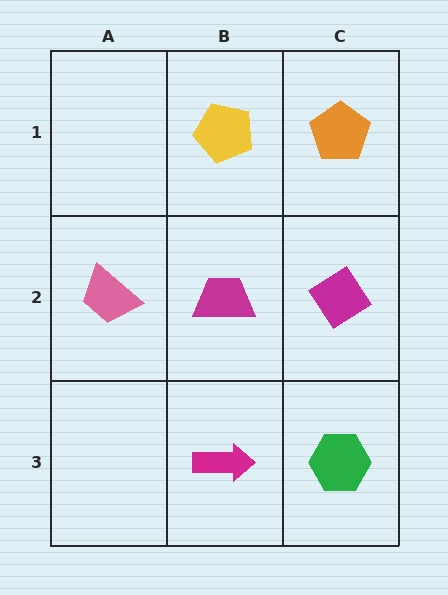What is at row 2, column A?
A pink trapezoid.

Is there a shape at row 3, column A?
No, that cell is empty.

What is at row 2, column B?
A magenta trapezoid.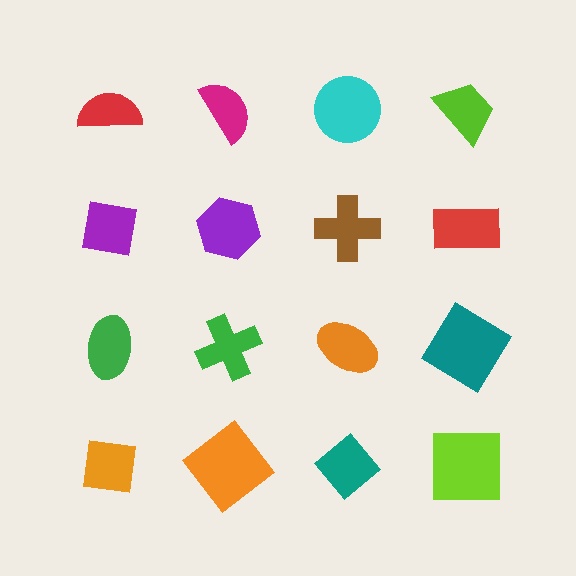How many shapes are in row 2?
4 shapes.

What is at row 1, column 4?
A lime trapezoid.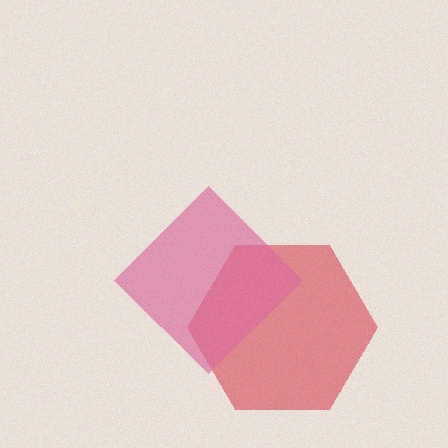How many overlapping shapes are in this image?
There are 2 overlapping shapes in the image.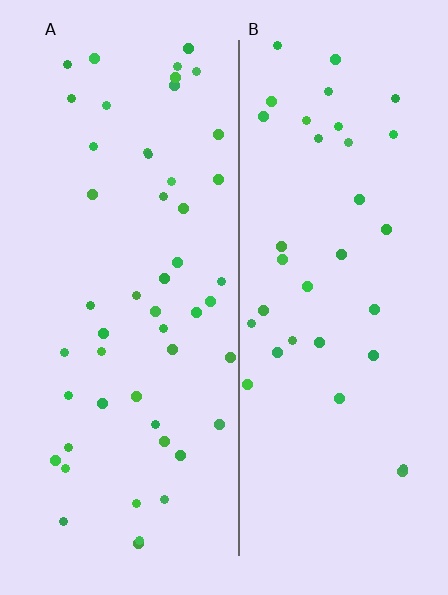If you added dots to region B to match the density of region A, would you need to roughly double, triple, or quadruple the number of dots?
Approximately double.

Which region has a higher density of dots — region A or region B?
A (the left).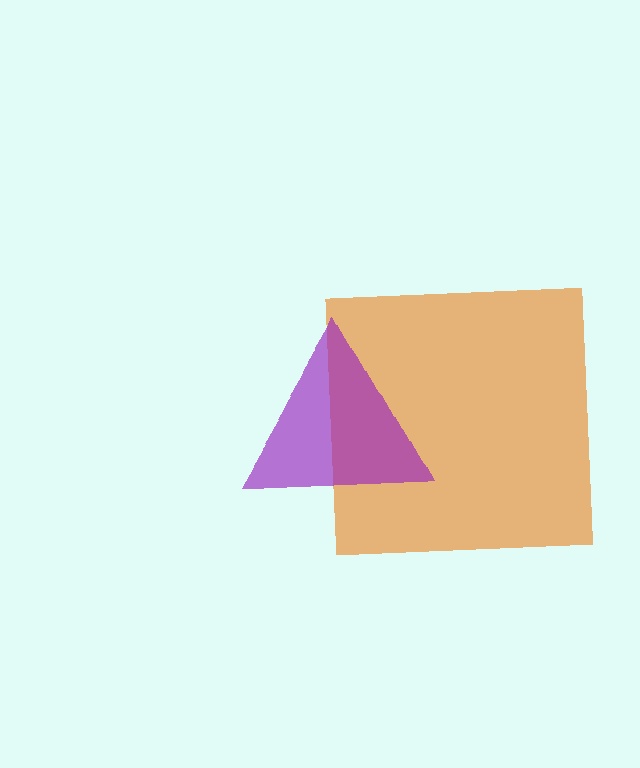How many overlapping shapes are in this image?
There are 2 overlapping shapes in the image.